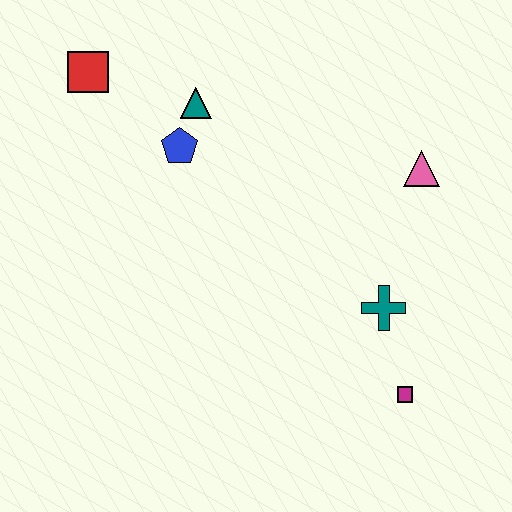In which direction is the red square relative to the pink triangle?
The red square is to the left of the pink triangle.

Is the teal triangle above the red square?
No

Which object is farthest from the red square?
The magenta square is farthest from the red square.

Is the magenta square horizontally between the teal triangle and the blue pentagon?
No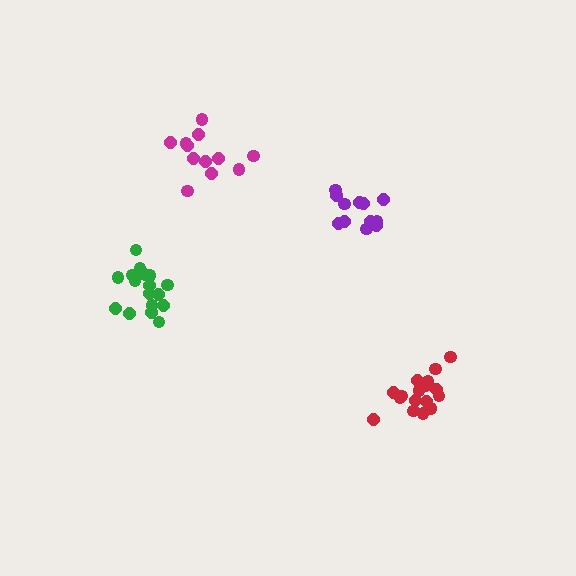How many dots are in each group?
Group 1: 12 dots, Group 2: 18 dots, Group 3: 12 dots, Group 4: 17 dots (59 total).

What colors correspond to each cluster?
The clusters are colored: purple, red, magenta, green.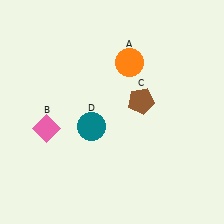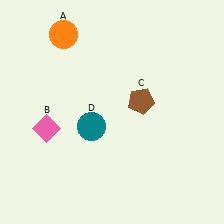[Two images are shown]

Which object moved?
The orange circle (A) moved left.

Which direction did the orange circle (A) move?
The orange circle (A) moved left.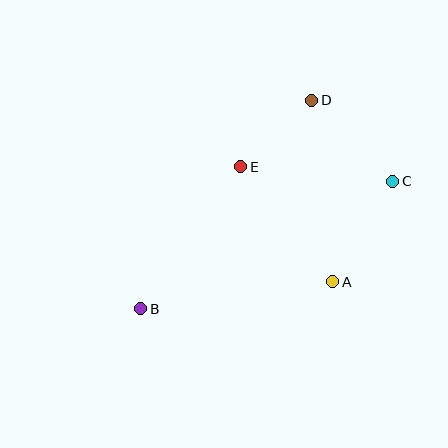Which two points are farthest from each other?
Points B and C are farthest from each other.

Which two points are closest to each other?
Points D and E are closest to each other.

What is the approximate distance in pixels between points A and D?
The distance between A and D is approximately 183 pixels.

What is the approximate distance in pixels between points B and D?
The distance between B and D is approximately 270 pixels.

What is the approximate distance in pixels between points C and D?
The distance between C and D is approximately 115 pixels.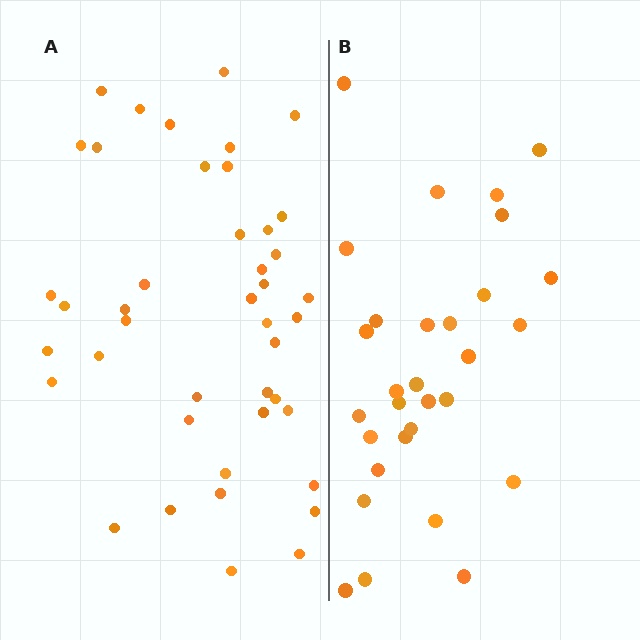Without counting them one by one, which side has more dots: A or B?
Region A (the left region) has more dots.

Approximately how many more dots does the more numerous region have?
Region A has approximately 15 more dots than region B.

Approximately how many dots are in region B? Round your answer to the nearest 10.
About 30 dots.